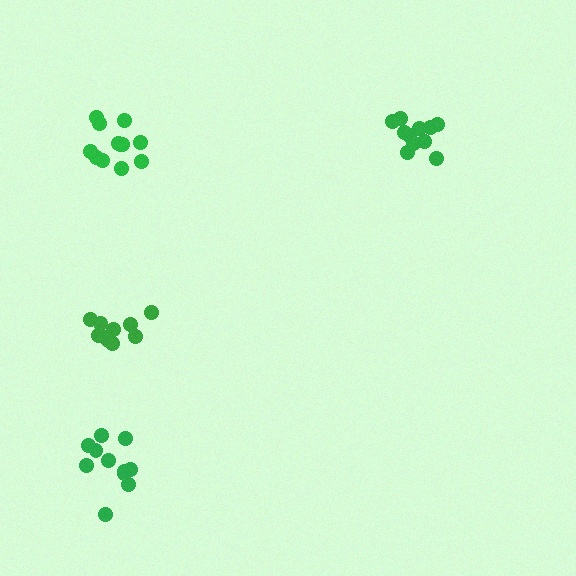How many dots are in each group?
Group 1: 12 dots, Group 2: 10 dots, Group 3: 11 dots, Group 4: 11 dots (44 total).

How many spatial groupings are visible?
There are 4 spatial groupings.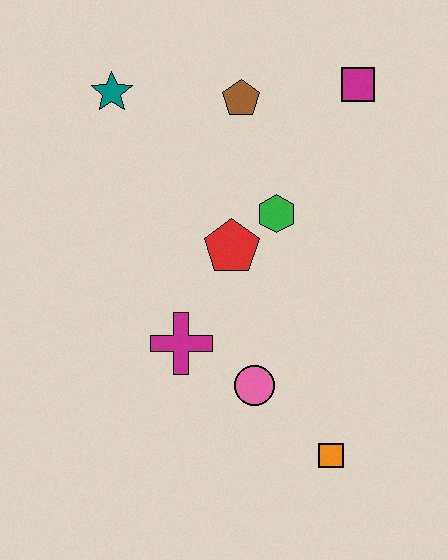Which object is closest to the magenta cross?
The pink circle is closest to the magenta cross.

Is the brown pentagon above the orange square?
Yes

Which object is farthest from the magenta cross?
The magenta square is farthest from the magenta cross.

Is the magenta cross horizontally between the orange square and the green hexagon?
No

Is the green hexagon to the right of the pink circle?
Yes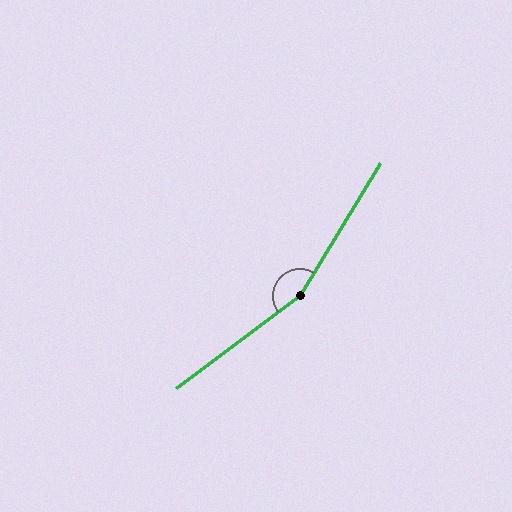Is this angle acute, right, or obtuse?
It is obtuse.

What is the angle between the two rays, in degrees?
Approximately 158 degrees.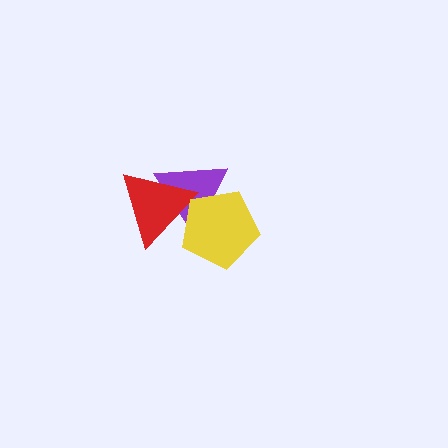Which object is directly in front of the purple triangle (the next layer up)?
The red triangle is directly in front of the purple triangle.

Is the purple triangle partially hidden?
Yes, it is partially covered by another shape.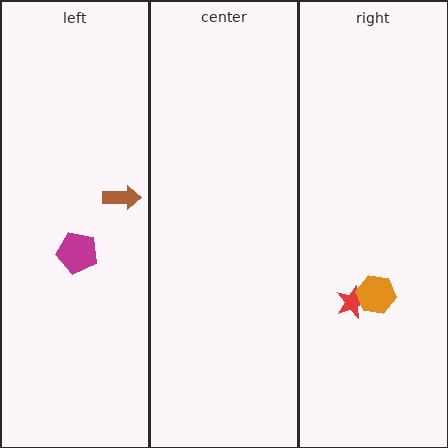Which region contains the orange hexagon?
The right region.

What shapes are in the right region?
The red star, the orange hexagon.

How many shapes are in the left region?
2.